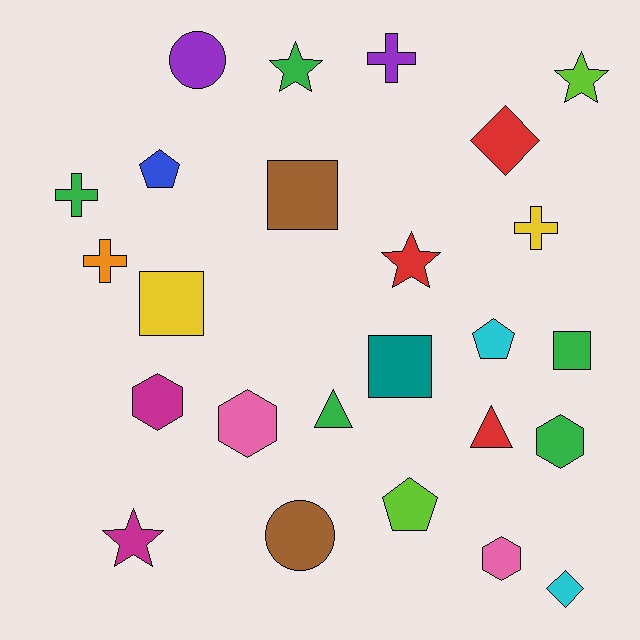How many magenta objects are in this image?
There are 2 magenta objects.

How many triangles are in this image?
There are 2 triangles.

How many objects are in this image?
There are 25 objects.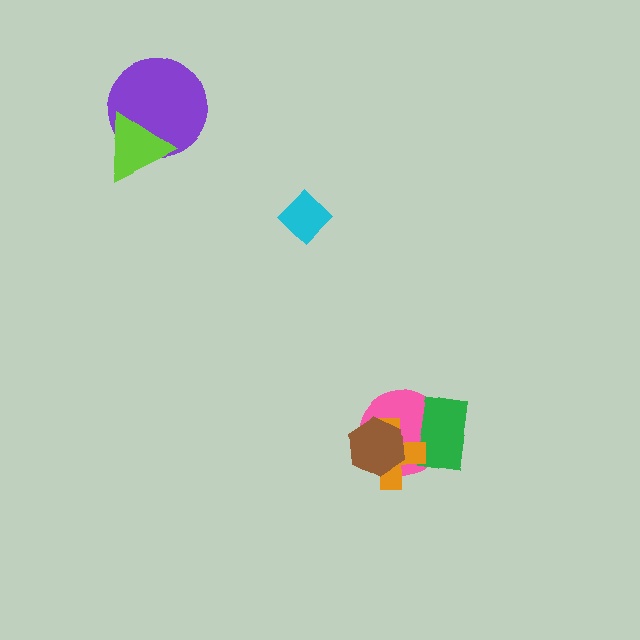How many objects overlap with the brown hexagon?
2 objects overlap with the brown hexagon.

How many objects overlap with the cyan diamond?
0 objects overlap with the cyan diamond.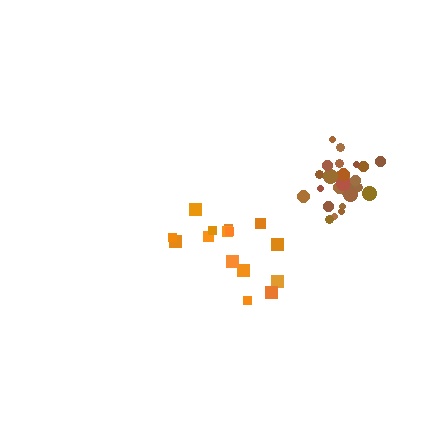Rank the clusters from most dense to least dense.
brown, orange.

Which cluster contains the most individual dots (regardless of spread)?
Brown (26).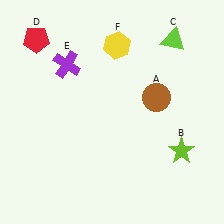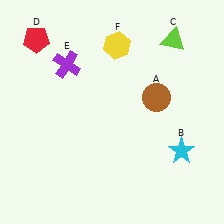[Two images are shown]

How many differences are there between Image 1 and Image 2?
There is 1 difference between the two images.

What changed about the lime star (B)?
In Image 1, B is lime. In Image 2, it changed to cyan.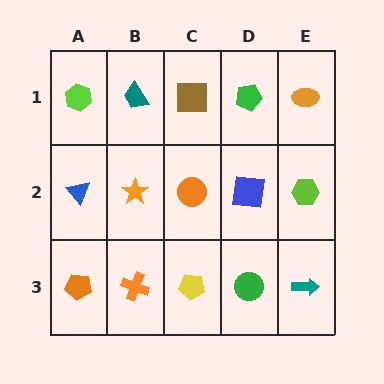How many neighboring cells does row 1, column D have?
3.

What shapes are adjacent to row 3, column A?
A blue triangle (row 2, column A), an orange cross (row 3, column B).